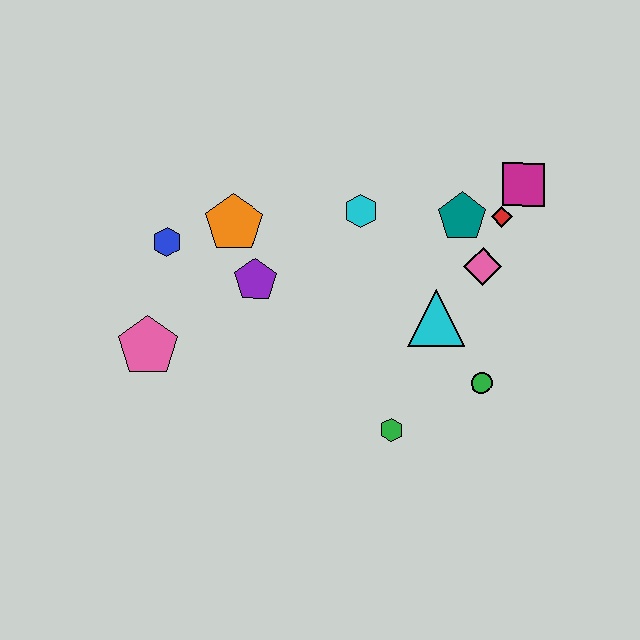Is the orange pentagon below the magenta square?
Yes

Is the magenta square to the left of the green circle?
No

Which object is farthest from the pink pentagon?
The magenta square is farthest from the pink pentagon.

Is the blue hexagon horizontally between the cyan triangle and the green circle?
No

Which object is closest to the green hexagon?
The green circle is closest to the green hexagon.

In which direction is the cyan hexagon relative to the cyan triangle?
The cyan hexagon is above the cyan triangle.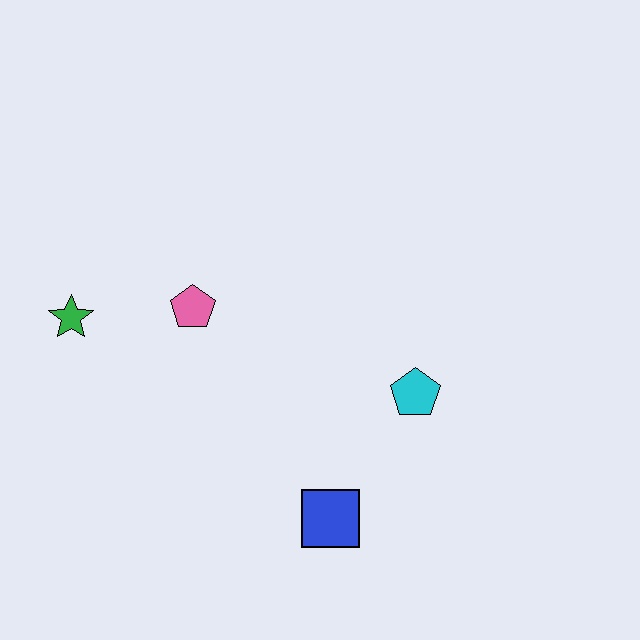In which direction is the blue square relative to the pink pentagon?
The blue square is below the pink pentagon.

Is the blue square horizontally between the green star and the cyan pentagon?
Yes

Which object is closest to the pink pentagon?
The green star is closest to the pink pentagon.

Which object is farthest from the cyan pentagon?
The green star is farthest from the cyan pentagon.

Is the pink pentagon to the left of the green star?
No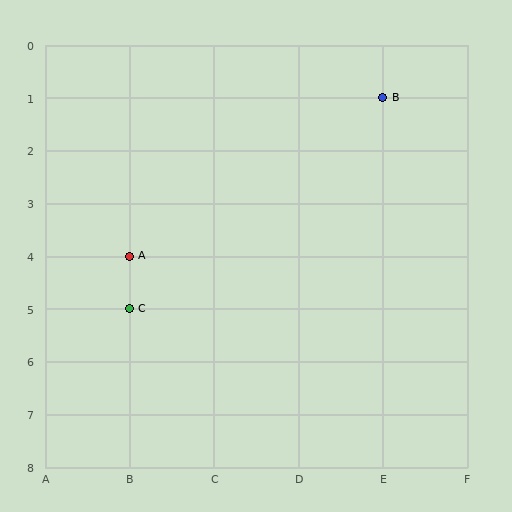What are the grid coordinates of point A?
Point A is at grid coordinates (B, 4).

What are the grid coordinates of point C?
Point C is at grid coordinates (B, 5).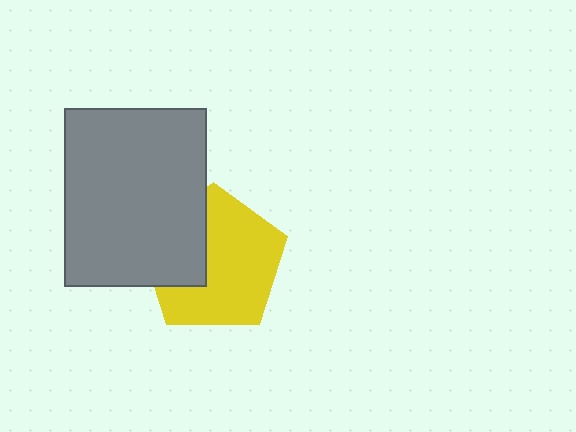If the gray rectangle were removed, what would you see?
You would see the complete yellow pentagon.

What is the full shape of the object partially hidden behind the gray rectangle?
The partially hidden object is a yellow pentagon.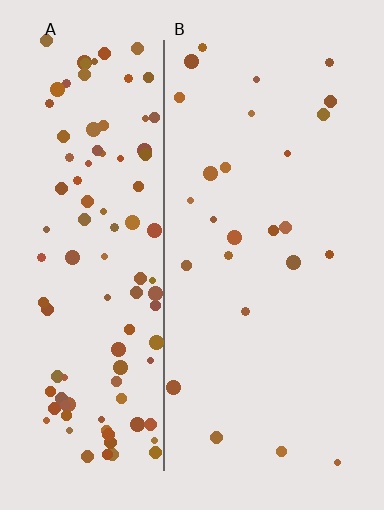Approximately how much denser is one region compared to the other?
Approximately 4.4× — region A over region B.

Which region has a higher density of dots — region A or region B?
A (the left).